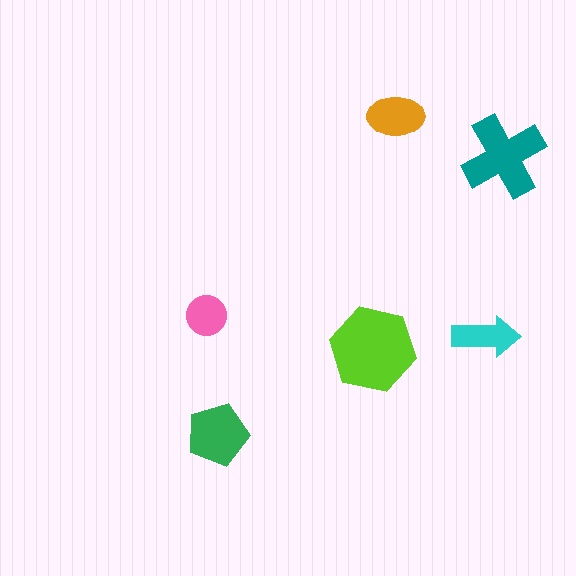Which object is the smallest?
The pink circle.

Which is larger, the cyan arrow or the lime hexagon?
The lime hexagon.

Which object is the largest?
The lime hexagon.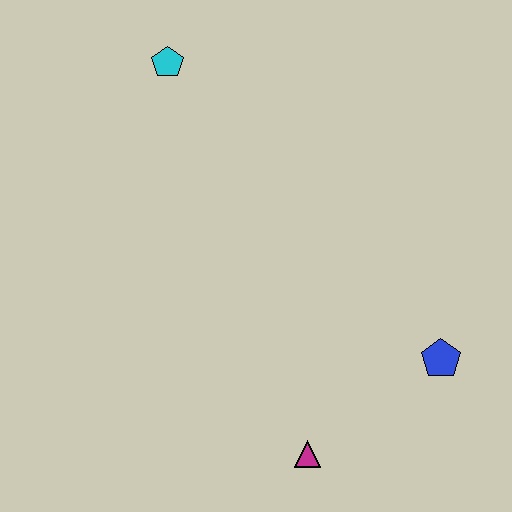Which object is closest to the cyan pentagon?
The blue pentagon is closest to the cyan pentagon.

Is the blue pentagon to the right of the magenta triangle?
Yes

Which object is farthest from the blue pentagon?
The cyan pentagon is farthest from the blue pentagon.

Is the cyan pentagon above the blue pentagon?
Yes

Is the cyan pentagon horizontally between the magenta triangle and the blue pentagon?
No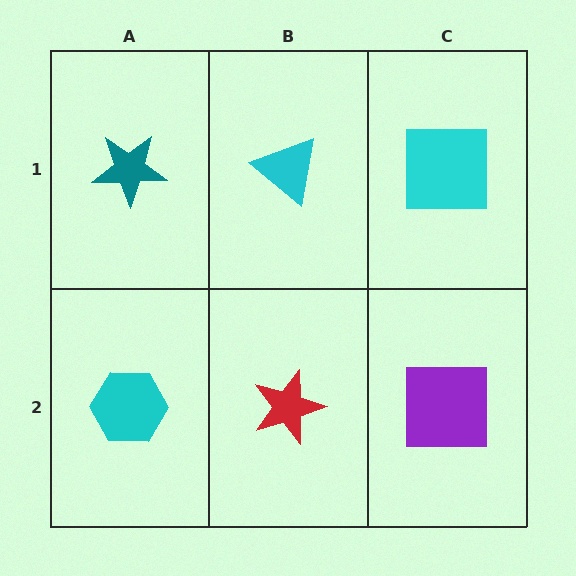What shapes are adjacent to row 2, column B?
A cyan triangle (row 1, column B), a cyan hexagon (row 2, column A), a purple square (row 2, column C).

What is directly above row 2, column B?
A cyan triangle.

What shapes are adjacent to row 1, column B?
A red star (row 2, column B), a teal star (row 1, column A), a cyan square (row 1, column C).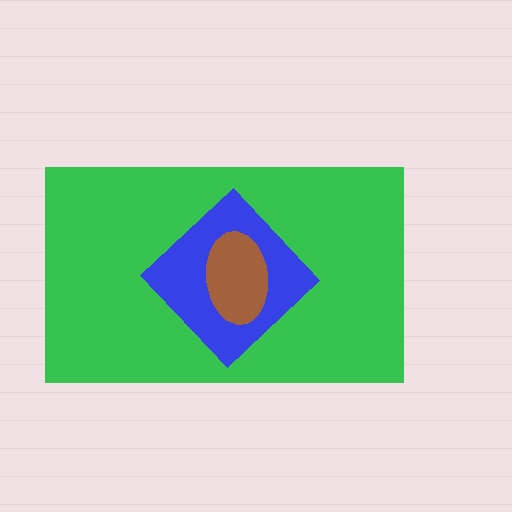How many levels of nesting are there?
3.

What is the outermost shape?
The green rectangle.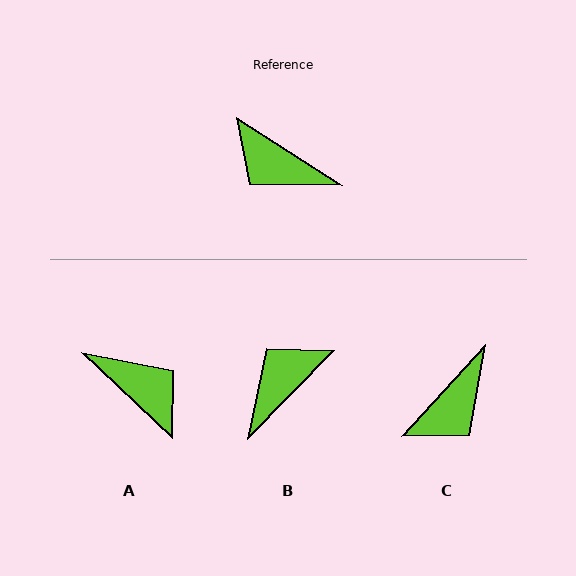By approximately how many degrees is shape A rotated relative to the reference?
Approximately 169 degrees counter-clockwise.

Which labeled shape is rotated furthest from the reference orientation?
A, about 169 degrees away.